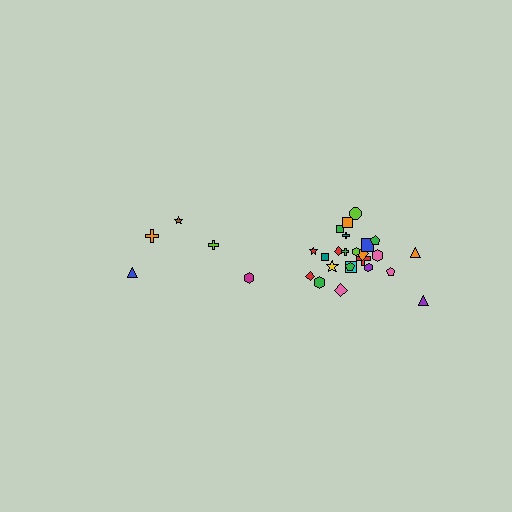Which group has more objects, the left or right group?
The right group.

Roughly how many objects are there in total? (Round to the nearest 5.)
Roughly 30 objects in total.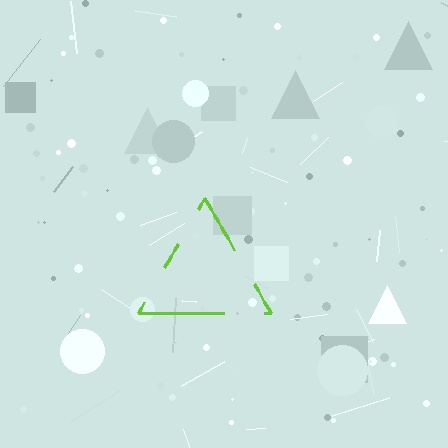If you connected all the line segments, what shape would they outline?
They would outline a triangle.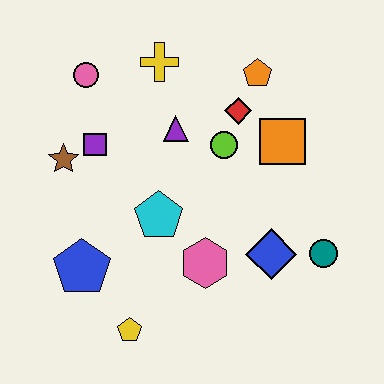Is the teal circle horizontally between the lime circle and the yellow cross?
No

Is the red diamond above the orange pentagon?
No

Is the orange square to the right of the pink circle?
Yes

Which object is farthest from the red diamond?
The yellow pentagon is farthest from the red diamond.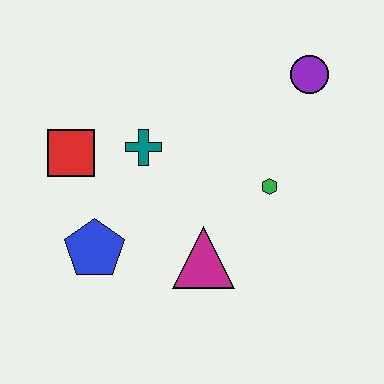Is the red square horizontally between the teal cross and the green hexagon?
No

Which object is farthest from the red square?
The purple circle is farthest from the red square.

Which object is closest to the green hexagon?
The magenta triangle is closest to the green hexagon.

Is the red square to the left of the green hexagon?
Yes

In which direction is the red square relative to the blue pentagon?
The red square is above the blue pentagon.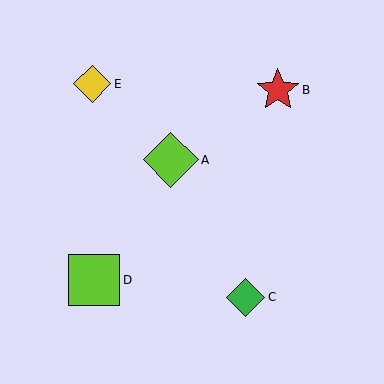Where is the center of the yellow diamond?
The center of the yellow diamond is at (92, 84).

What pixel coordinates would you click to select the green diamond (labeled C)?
Click at (246, 297) to select the green diamond C.